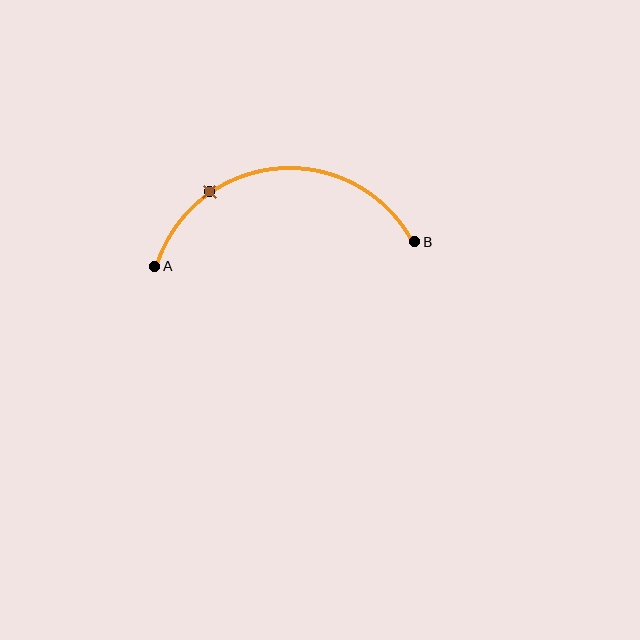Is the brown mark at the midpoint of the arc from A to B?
No. The brown mark lies on the arc but is closer to endpoint A. The arc midpoint would be at the point on the curve equidistant along the arc from both A and B.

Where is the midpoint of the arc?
The arc midpoint is the point on the curve farthest from the straight line joining A and B. It sits above that line.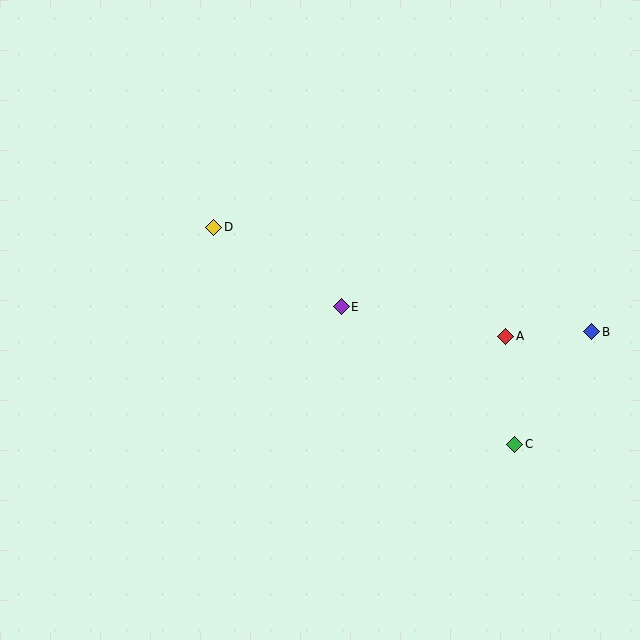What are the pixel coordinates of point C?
Point C is at (515, 444).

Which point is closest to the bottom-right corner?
Point C is closest to the bottom-right corner.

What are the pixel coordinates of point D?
Point D is at (214, 227).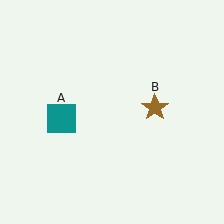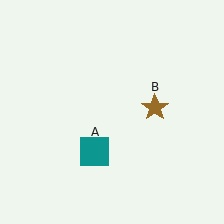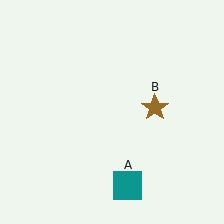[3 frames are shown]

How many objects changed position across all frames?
1 object changed position: teal square (object A).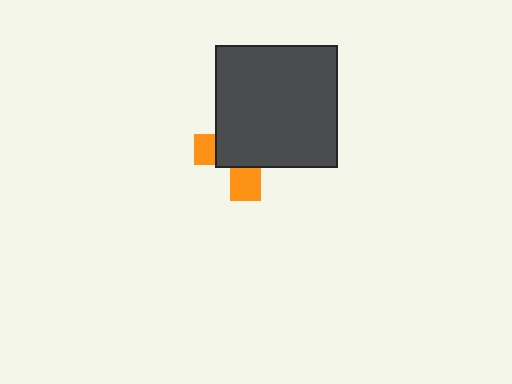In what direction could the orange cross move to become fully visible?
The orange cross could move toward the lower-left. That would shift it out from behind the dark gray square entirely.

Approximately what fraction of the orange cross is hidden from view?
Roughly 68% of the orange cross is hidden behind the dark gray square.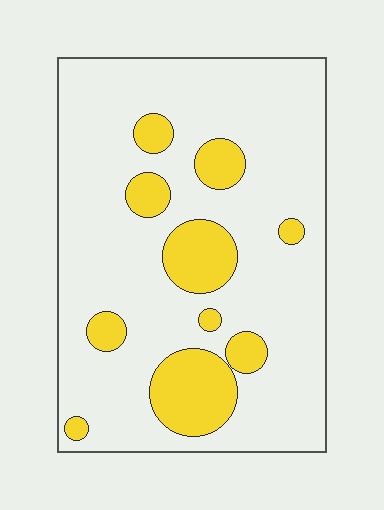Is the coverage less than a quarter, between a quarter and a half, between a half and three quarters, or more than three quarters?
Less than a quarter.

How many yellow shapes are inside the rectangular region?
10.